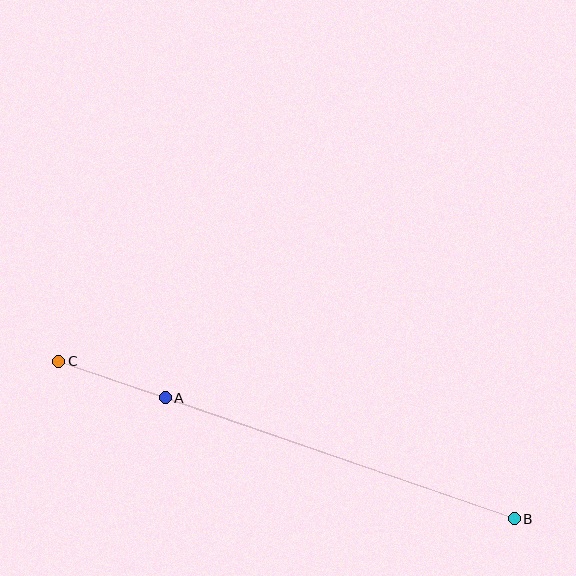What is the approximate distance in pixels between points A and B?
The distance between A and B is approximately 369 pixels.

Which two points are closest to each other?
Points A and C are closest to each other.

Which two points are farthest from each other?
Points B and C are farthest from each other.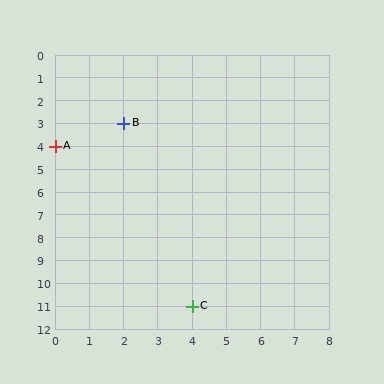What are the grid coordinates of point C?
Point C is at grid coordinates (4, 11).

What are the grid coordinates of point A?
Point A is at grid coordinates (0, 4).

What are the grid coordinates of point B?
Point B is at grid coordinates (2, 3).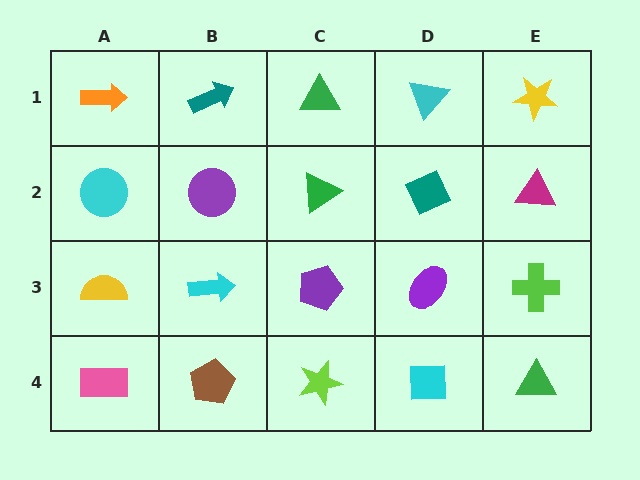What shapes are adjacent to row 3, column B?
A purple circle (row 2, column B), a brown pentagon (row 4, column B), a yellow semicircle (row 3, column A), a purple pentagon (row 3, column C).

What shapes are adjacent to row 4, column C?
A purple pentagon (row 3, column C), a brown pentagon (row 4, column B), a cyan square (row 4, column D).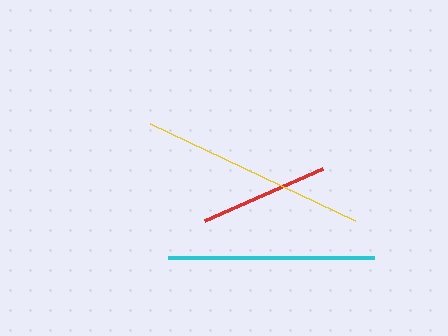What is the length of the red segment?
The red segment is approximately 129 pixels long.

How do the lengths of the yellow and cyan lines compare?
The yellow and cyan lines are approximately the same length.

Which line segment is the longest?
The yellow line is the longest at approximately 227 pixels.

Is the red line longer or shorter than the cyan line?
The cyan line is longer than the red line.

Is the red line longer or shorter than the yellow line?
The yellow line is longer than the red line.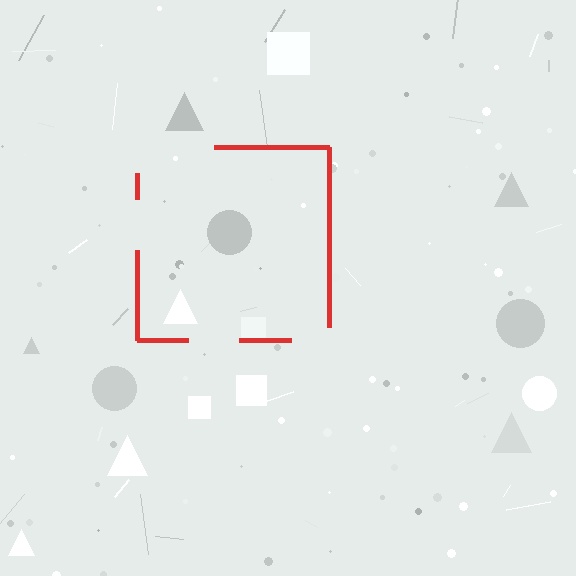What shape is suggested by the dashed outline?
The dashed outline suggests a square.